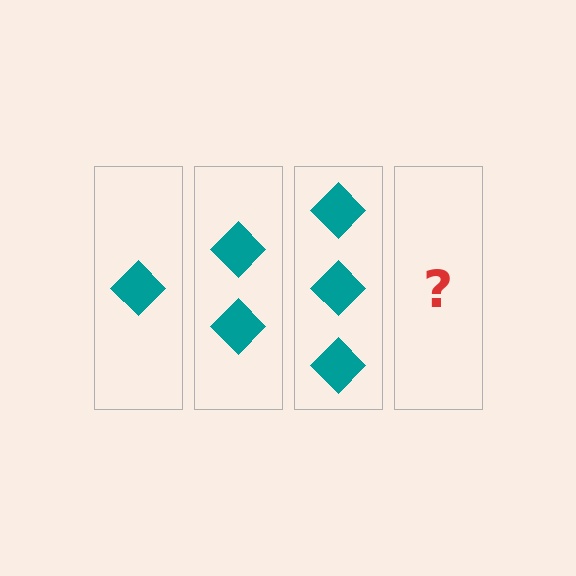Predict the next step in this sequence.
The next step is 4 diamonds.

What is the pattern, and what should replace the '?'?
The pattern is that each step adds one more diamond. The '?' should be 4 diamonds.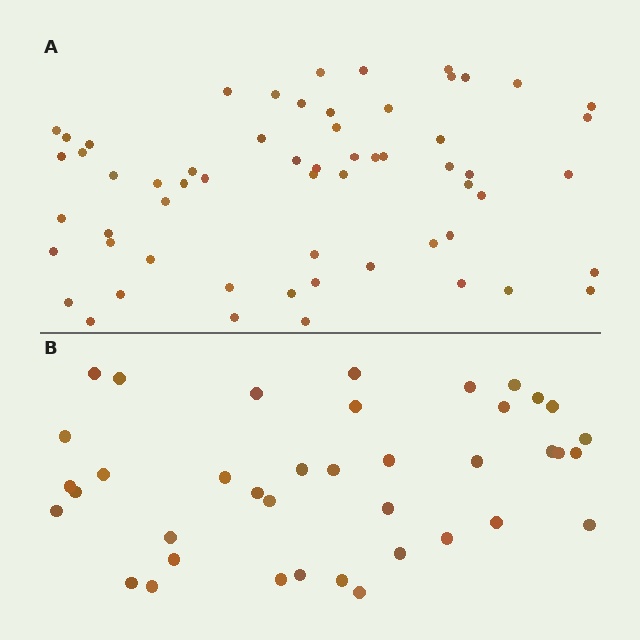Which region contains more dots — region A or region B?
Region A (the top region) has more dots.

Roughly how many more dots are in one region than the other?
Region A has approximately 20 more dots than region B.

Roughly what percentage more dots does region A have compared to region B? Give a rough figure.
About 55% more.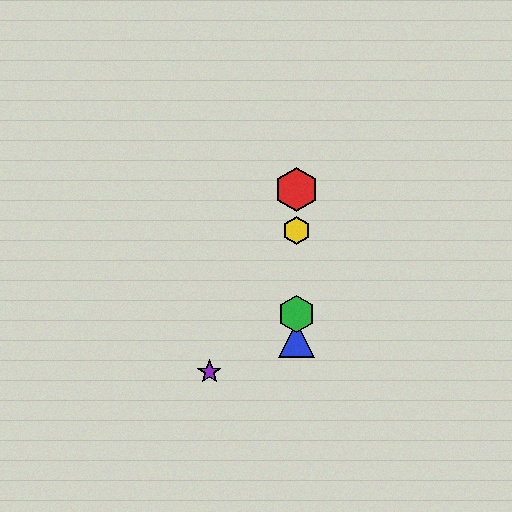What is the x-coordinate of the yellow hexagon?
The yellow hexagon is at x≈296.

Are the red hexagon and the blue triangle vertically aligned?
Yes, both are at x≈296.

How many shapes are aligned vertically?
4 shapes (the red hexagon, the blue triangle, the green hexagon, the yellow hexagon) are aligned vertically.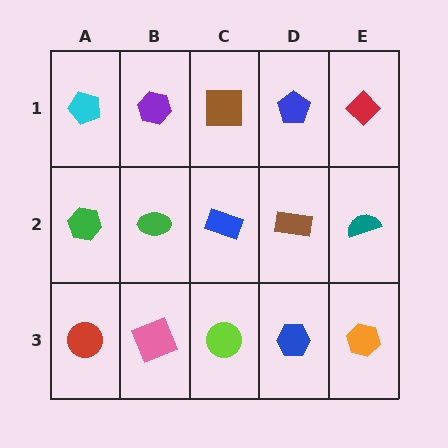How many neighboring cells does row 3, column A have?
2.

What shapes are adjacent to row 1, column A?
A green hexagon (row 2, column A), a purple hexagon (row 1, column B).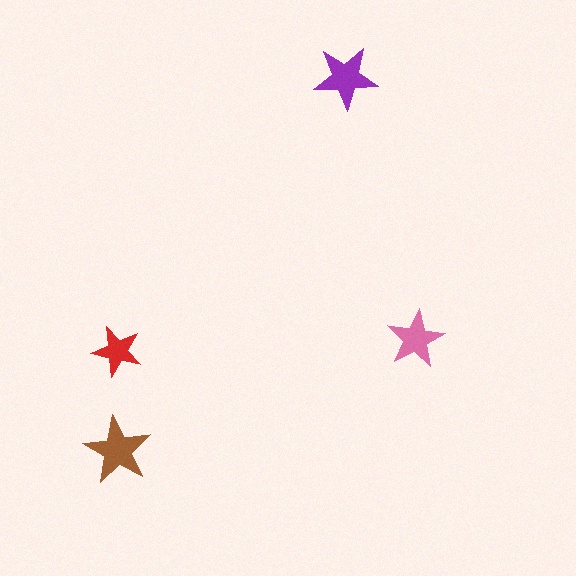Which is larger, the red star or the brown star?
The brown one.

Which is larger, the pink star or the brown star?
The brown one.